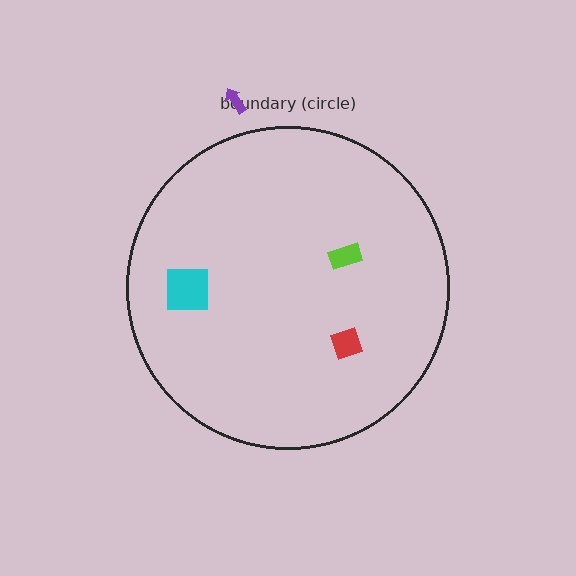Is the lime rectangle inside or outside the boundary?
Inside.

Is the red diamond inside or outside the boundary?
Inside.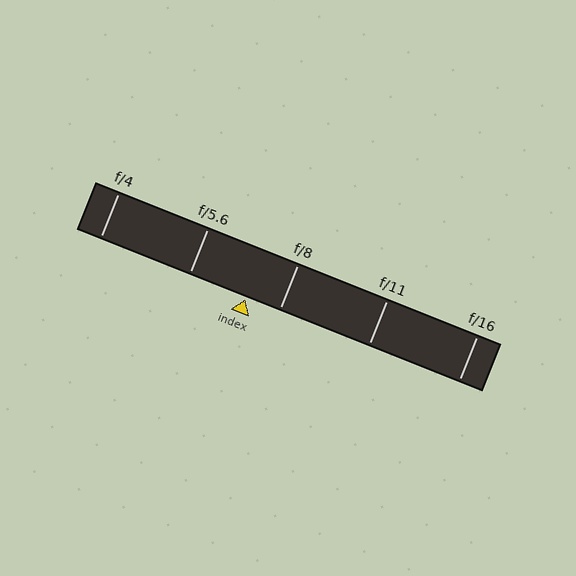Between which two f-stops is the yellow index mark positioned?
The index mark is between f/5.6 and f/8.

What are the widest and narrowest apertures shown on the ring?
The widest aperture shown is f/4 and the narrowest is f/16.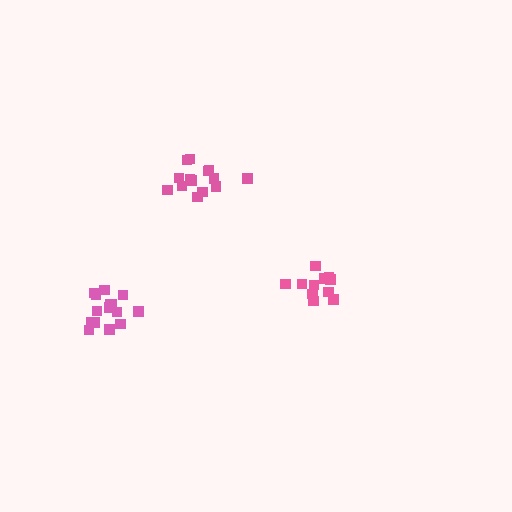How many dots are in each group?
Group 1: 12 dots, Group 2: 15 dots, Group 3: 14 dots (41 total).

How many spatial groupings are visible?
There are 3 spatial groupings.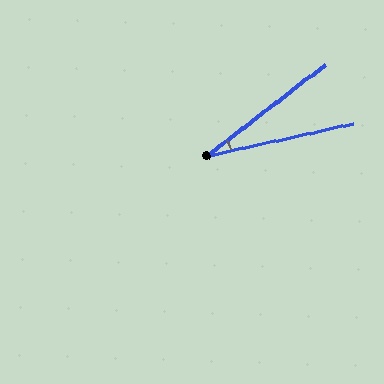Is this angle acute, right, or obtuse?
It is acute.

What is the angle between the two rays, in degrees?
Approximately 25 degrees.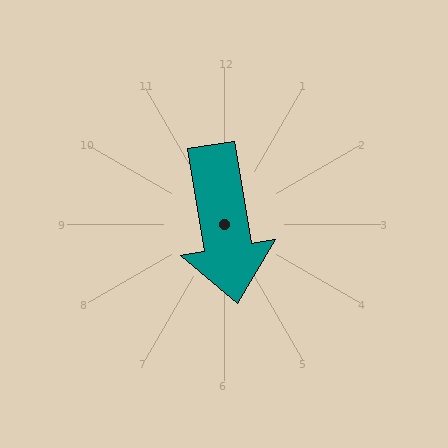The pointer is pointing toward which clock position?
Roughly 6 o'clock.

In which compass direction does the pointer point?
South.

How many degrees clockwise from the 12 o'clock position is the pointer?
Approximately 171 degrees.